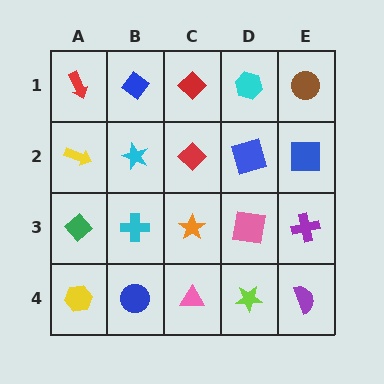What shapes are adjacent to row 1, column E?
A blue square (row 2, column E), a cyan hexagon (row 1, column D).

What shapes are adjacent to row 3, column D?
A blue square (row 2, column D), a lime star (row 4, column D), an orange star (row 3, column C), a purple cross (row 3, column E).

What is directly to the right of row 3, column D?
A purple cross.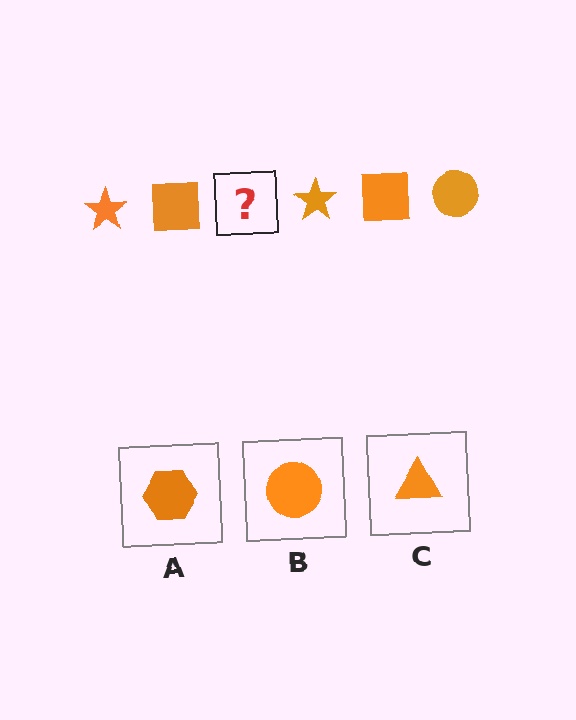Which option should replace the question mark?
Option B.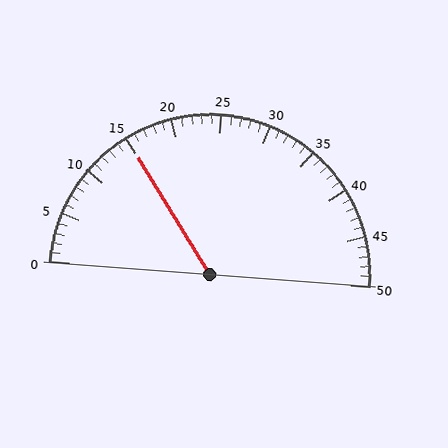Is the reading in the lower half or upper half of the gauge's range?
The reading is in the lower half of the range (0 to 50).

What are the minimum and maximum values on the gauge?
The gauge ranges from 0 to 50.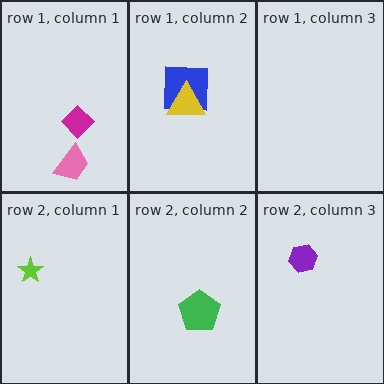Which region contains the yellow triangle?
The row 1, column 2 region.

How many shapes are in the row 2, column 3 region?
1.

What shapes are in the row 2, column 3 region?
The purple hexagon.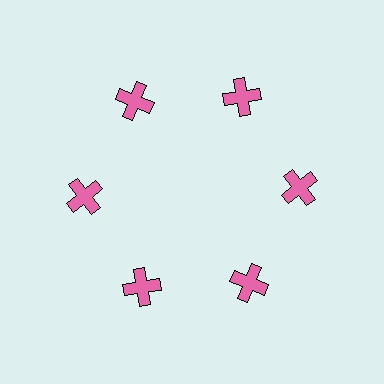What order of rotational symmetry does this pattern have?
This pattern has 6-fold rotational symmetry.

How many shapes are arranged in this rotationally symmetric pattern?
There are 6 shapes, arranged in 6 groups of 1.